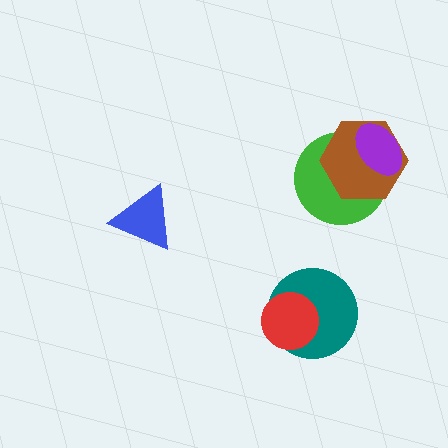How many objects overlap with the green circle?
2 objects overlap with the green circle.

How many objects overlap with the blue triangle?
0 objects overlap with the blue triangle.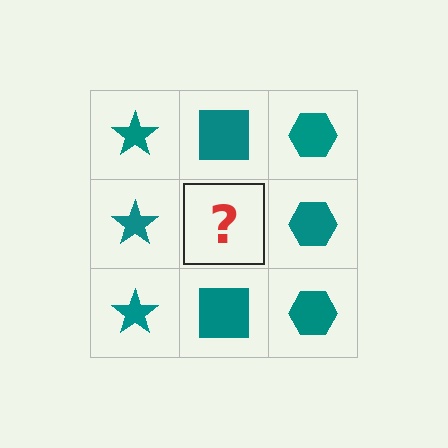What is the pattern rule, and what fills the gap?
The rule is that each column has a consistent shape. The gap should be filled with a teal square.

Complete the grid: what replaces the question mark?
The question mark should be replaced with a teal square.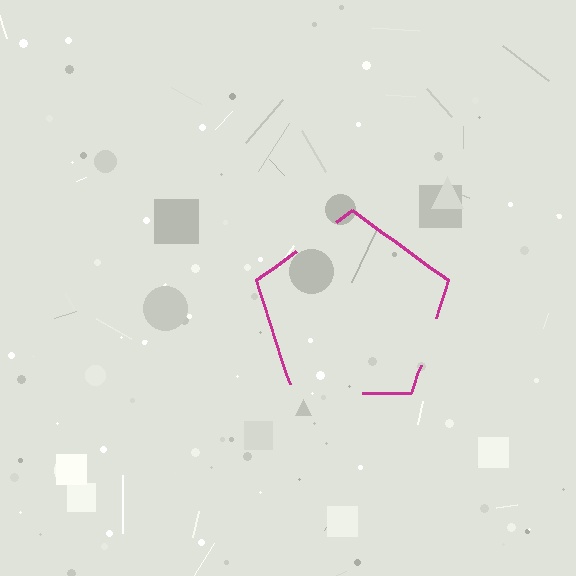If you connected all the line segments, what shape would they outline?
They would outline a pentagon.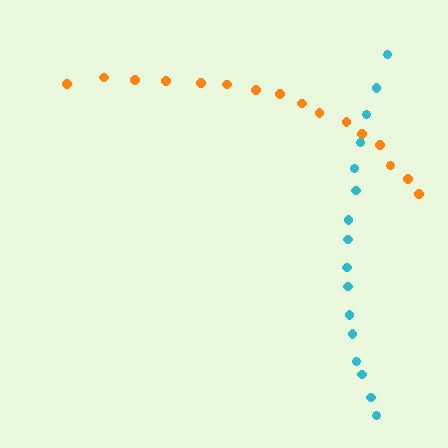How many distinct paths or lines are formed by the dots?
There are 2 distinct paths.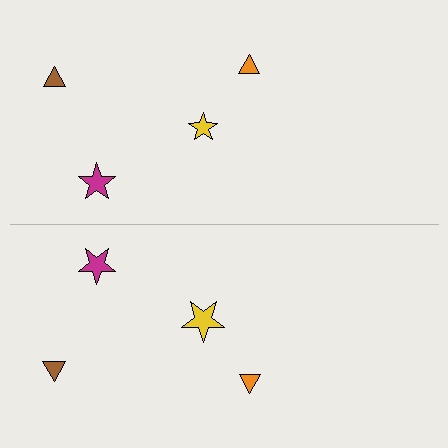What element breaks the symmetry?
The yellow star on the bottom side has a different size than its mirror counterpart.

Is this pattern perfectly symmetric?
No, the pattern is not perfectly symmetric. The yellow star on the bottom side has a different size than its mirror counterpart.